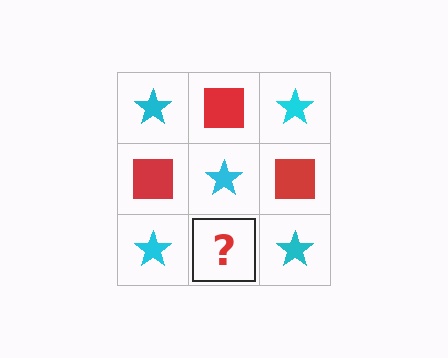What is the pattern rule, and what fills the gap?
The rule is that it alternates cyan star and red square in a checkerboard pattern. The gap should be filled with a red square.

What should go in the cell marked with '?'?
The missing cell should contain a red square.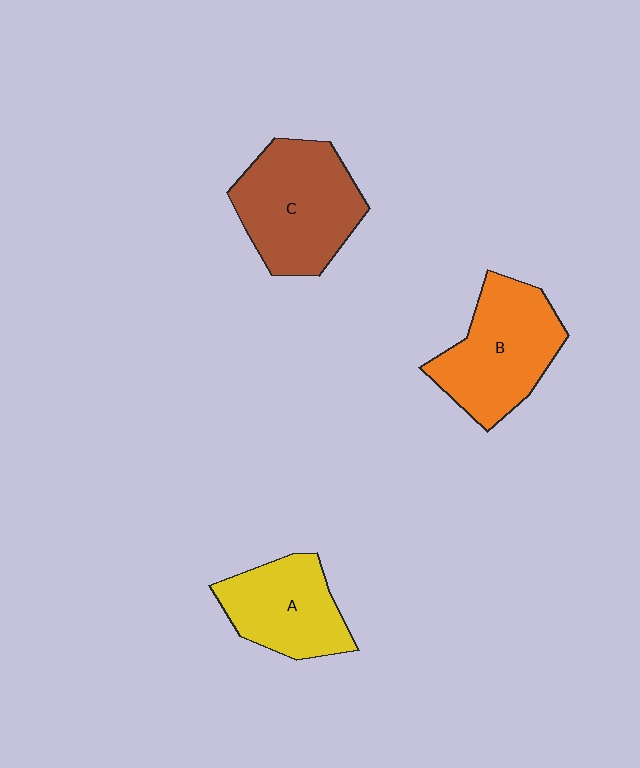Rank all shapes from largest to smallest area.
From largest to smallest: C (brown), B (orange), A (yellow).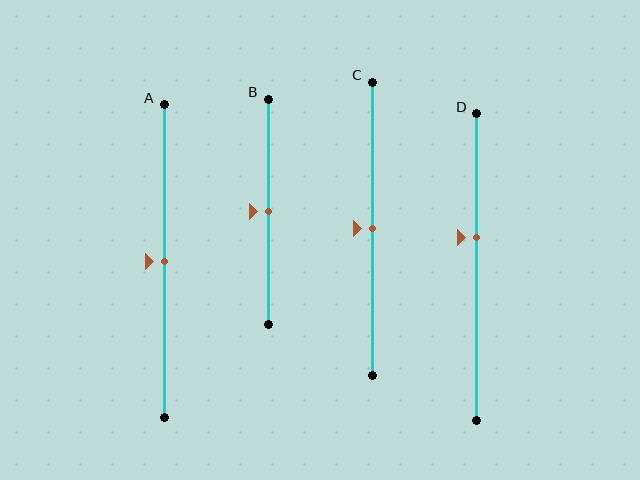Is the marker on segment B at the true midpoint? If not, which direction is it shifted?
Yes, the marker on segment B is at the true midpoint.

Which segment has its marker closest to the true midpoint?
Segment A has its marker closest to the true midpoint.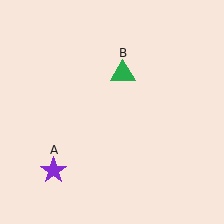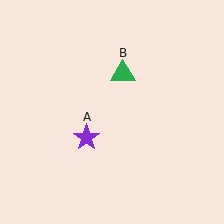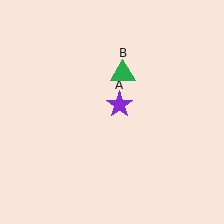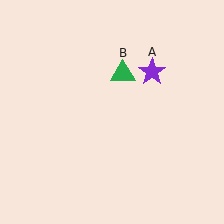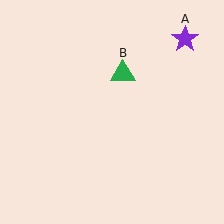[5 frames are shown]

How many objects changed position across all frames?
1 object changed position: purple star (object A).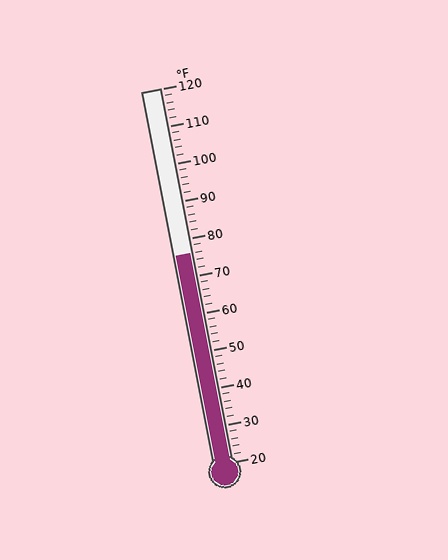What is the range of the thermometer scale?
The thermometer scale ranges from 20°F to 120°F.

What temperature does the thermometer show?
The thermometer shows approximately 76°F.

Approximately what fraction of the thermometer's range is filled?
The thermometer is filled to approximately 55% of its range.